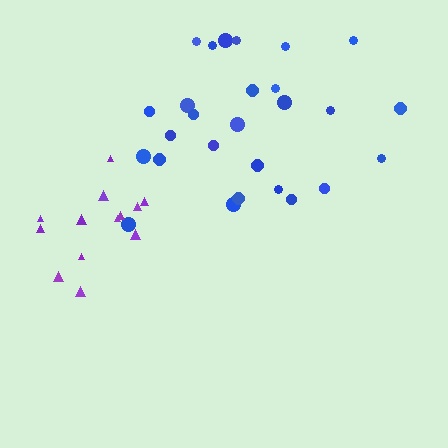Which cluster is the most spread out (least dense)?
Purple.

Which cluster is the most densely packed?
Blue.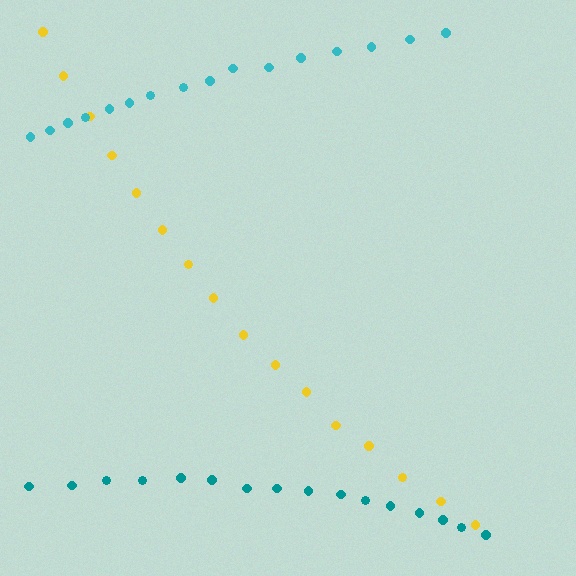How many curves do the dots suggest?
There are 3 distinct paths.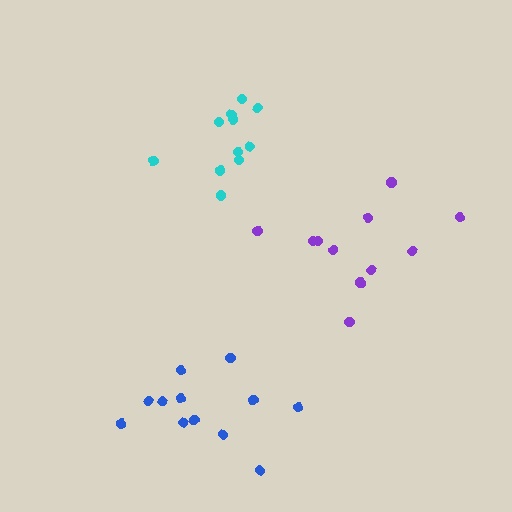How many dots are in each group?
Group 1: 11 dots, Group 2: 12 dots, Group 3: 11 dots (34 total).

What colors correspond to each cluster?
The clusters are colored: purple, blue, cyan.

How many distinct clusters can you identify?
There are 3 distinct clusters.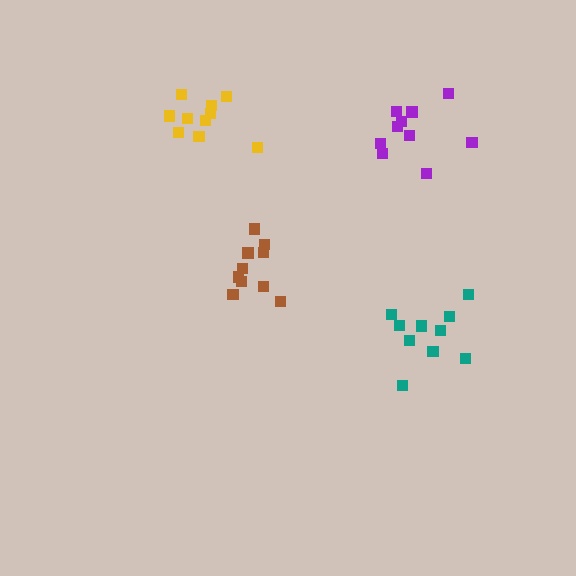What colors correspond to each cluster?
The clusters are colored: purple, yellow, brown, teal.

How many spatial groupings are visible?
There are 4 spatial groupings.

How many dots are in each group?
Group 1: 10 dots, Group 2: 10 dots, Group 3: 10 dots, Group 4: 10 dots (40 total).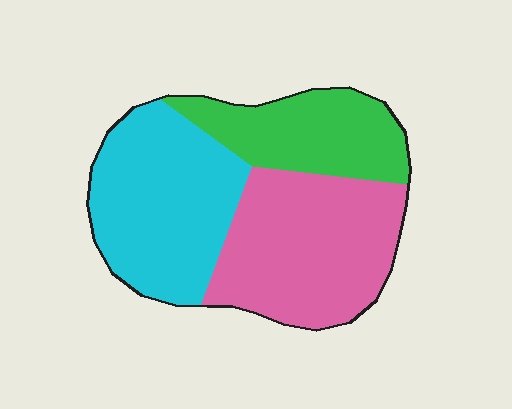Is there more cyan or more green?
Cyan.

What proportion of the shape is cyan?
Cyan takes up between a quarter and a half of the shape.